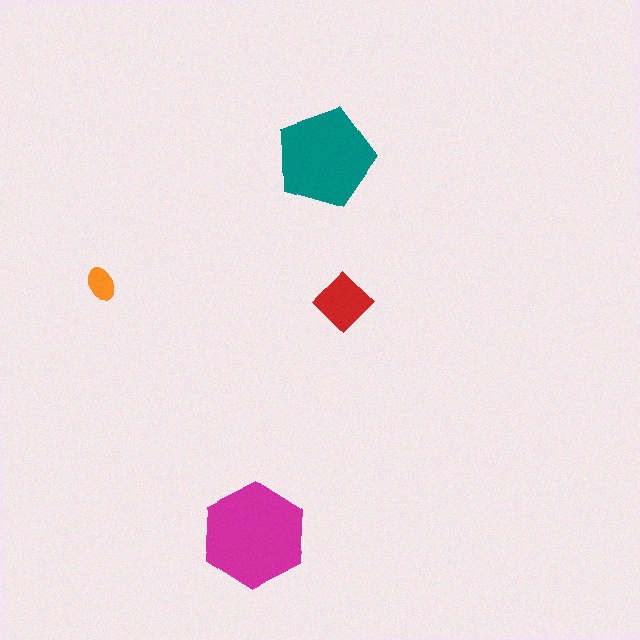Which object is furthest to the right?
The red diamond is rightmost.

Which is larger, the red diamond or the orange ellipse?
The red diamond.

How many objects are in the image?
There are 4 objects in the image.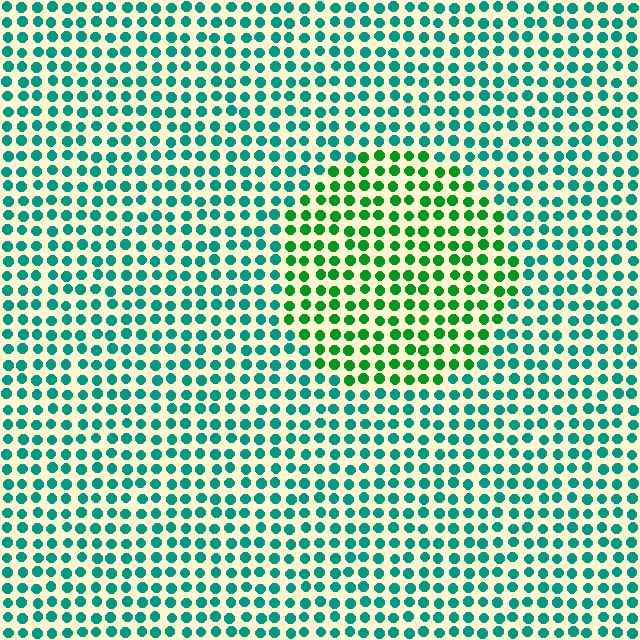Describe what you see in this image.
The image is filled with small teal elements in a uniform arrangement. A circle-shaped region is visible where the elements are tinted to a slightly different hue, forming a subtle color boundary.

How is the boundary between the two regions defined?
The boundary is defined purely by a slight shift in hue (about 40 degrees). Spacing, size, and orientation are identical on both sides.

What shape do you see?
I see a circle.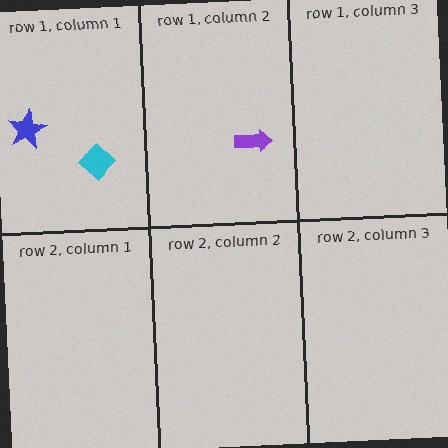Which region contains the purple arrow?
The row 1, column 2 region.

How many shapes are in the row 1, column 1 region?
2.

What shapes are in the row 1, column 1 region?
The cyan diamond, the blue star.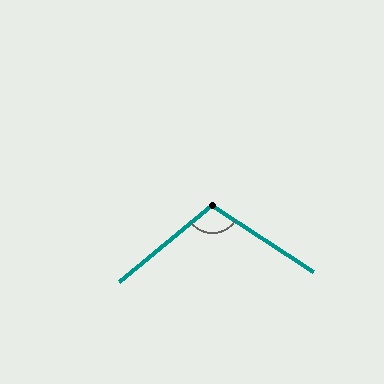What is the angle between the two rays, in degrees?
Approximately 108 degrees.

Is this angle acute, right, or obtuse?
It is obtuse.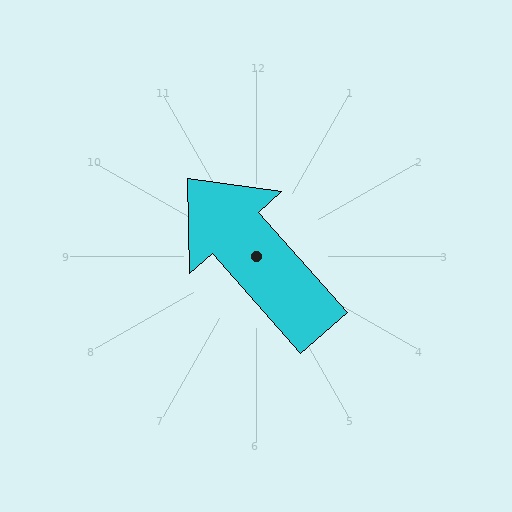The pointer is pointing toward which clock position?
Roughly 11 o'clock.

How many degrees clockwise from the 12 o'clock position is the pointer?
Approximately 319 degrees.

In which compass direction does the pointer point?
Northwest.